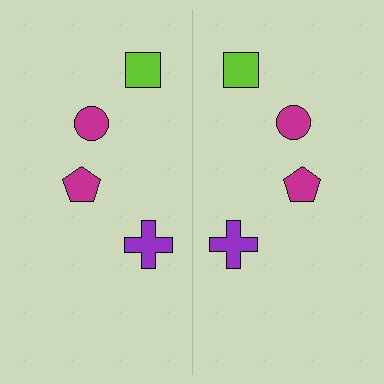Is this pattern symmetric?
Yes, this pattern has bilateral (reflection) symmetry.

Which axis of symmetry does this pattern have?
The pattern has a vertical axis of symmetry running through the center of the image.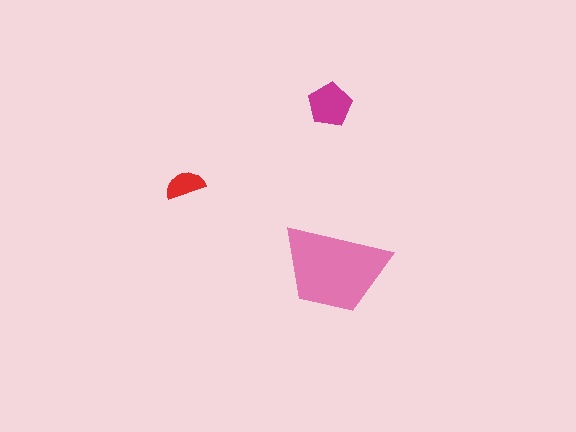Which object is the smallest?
The red semicircle.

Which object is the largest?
The pink trapezoid.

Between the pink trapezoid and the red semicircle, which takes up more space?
The pink trapezoid.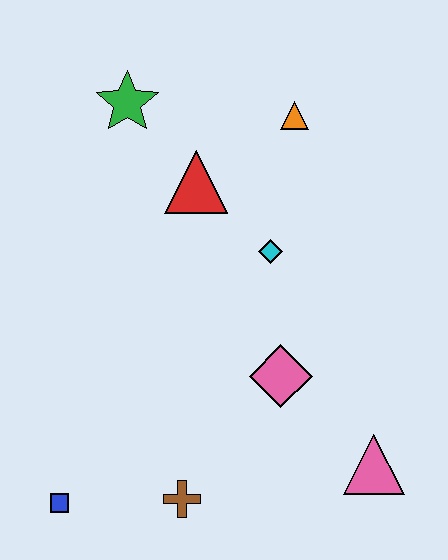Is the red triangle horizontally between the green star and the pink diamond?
Yes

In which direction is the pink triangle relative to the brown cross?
The pink triangle is to the right of the brown cross.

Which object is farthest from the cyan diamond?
The blue square is farthest from the cyan diamond.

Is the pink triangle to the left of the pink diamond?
No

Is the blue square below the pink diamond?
Yes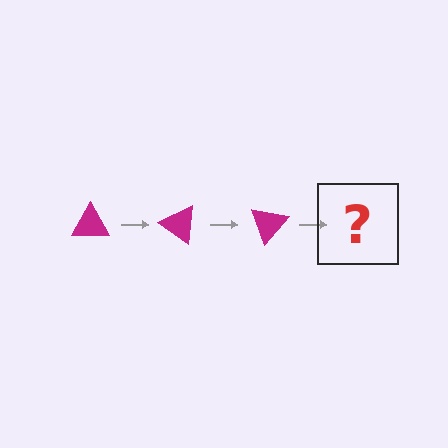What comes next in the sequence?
The next element should be a magenta triangle rotated 105 degrees.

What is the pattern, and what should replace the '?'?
The pattern is that the triangle rotates 35 degrees each step. The '?' should be a magenta triangle rotated 105 degrees.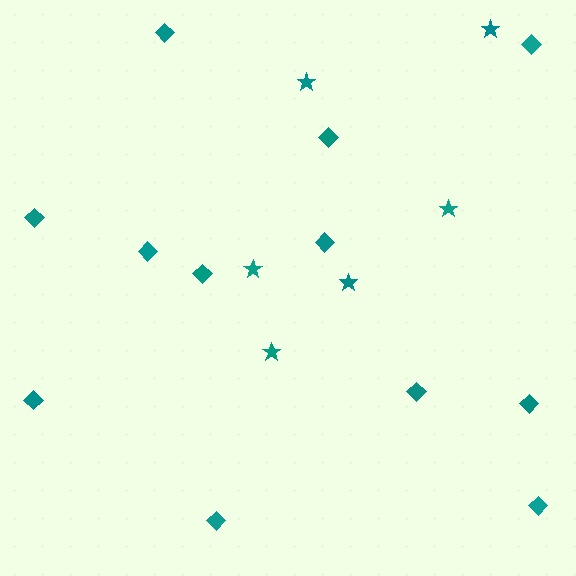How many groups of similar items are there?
There are 2 groups: one group of diamonds (12) and one group of stars (6).